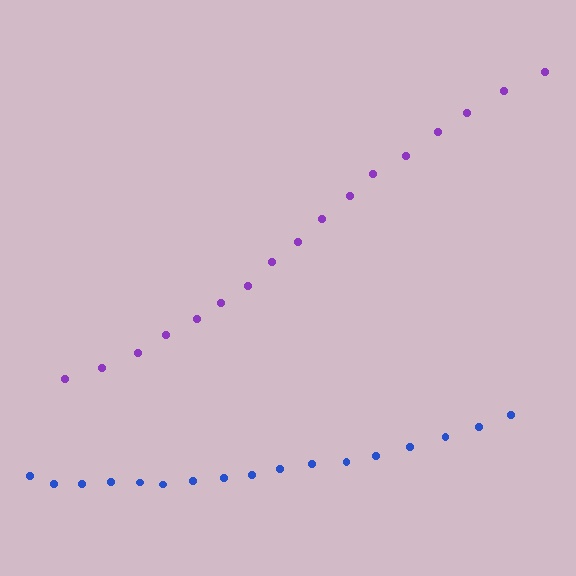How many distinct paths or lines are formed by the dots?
There are 2 distinct paths.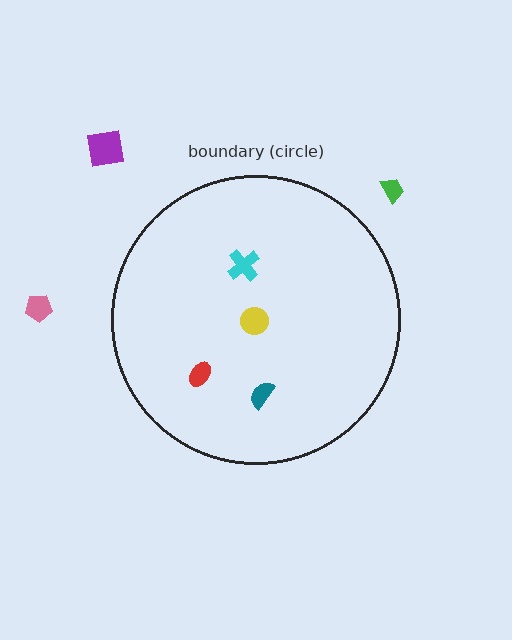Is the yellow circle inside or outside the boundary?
Inside.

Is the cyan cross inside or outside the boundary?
Inside.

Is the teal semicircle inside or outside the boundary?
Inside.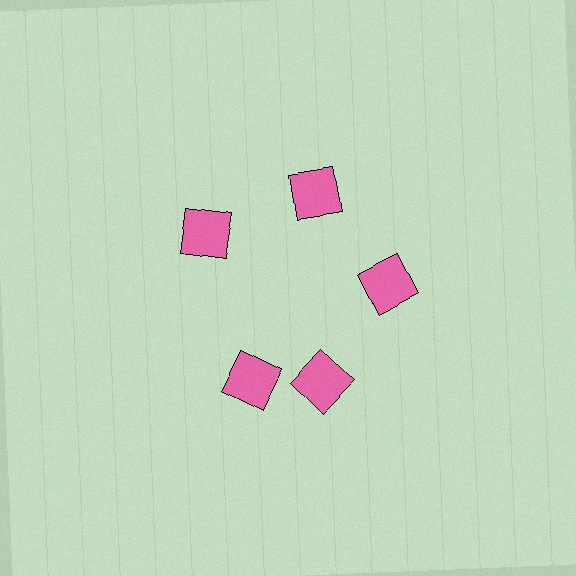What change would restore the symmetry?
The symmetry would be restored by rotating it back into even spacing with its neighbors so that all 5 squares sit at equal angles and equal distance from the center.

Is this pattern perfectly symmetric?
No. The 5 pink squares are arranged in a ring, but one element near the 8 o'clock position is rotated out of alignment along the ring, breaking the 5-fold rotational symmetry.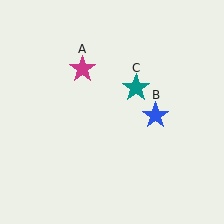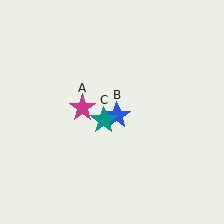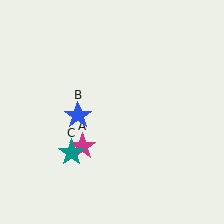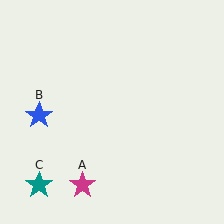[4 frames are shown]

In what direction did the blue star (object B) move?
The blue star (object B) moved left.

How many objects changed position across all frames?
3 objects changed position: magenta star (object A), blue star (object B), teal star (object C).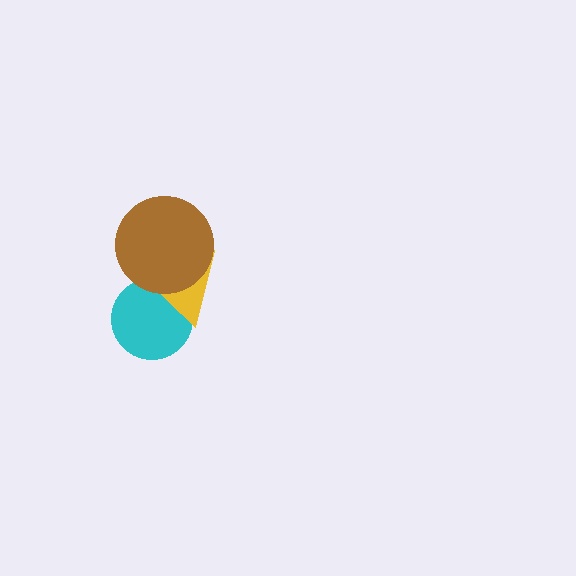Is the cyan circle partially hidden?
Yes, it is partially covered by another shape.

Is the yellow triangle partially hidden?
Yes, it is partially covered by another shape.